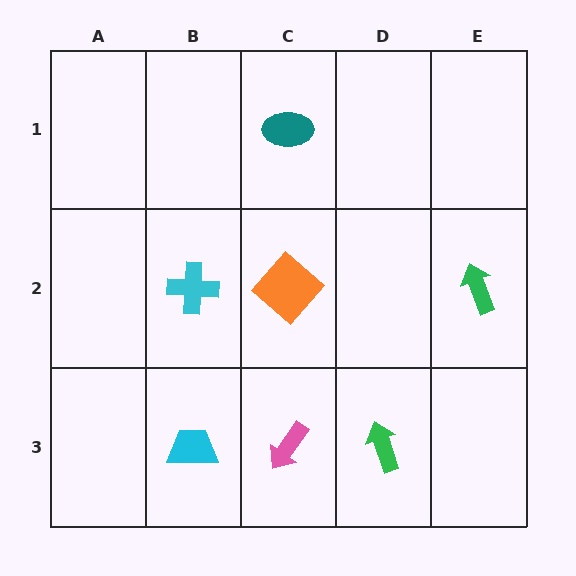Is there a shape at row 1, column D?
No, that cell is empty.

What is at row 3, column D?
A green arrow.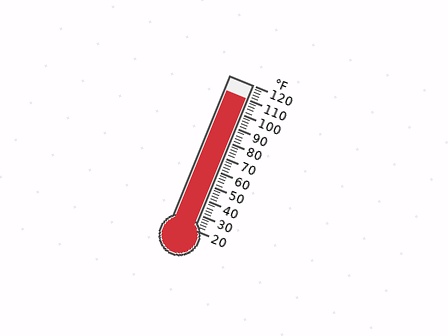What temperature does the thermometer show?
The thermometer shows approximately 110°F.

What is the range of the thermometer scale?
The thermometer scale ranges from 20°F to 120°F.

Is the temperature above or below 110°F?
The temperature is at 110°F.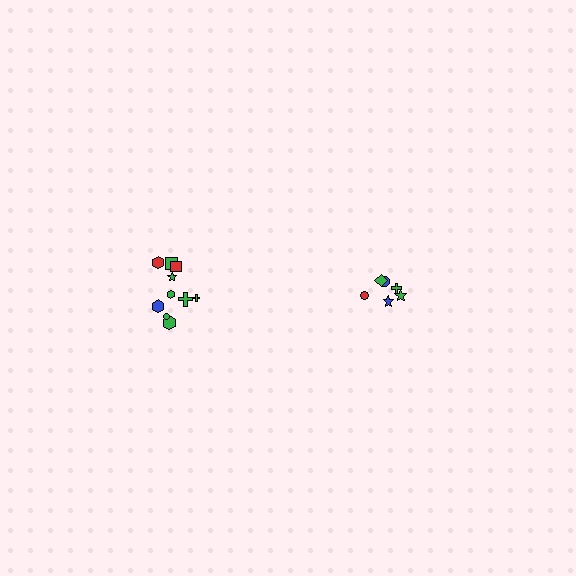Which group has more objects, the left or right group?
The left group.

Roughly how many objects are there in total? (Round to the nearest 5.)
Roughly 15 objects in total.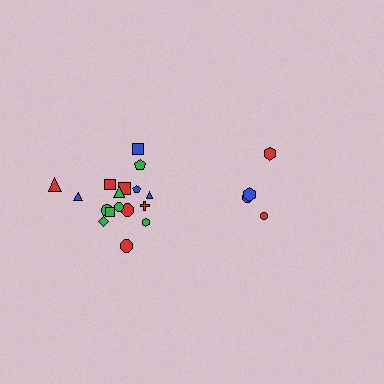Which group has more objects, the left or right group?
The left group.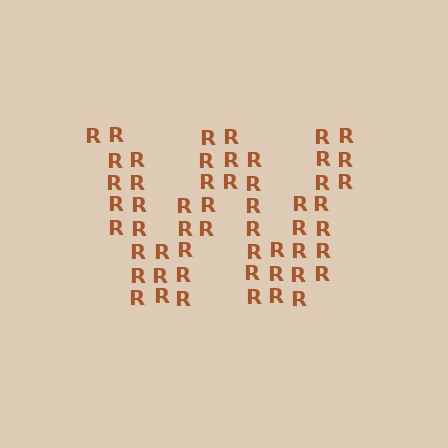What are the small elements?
The small elements are letter R's.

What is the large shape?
The large shape is the letter W.